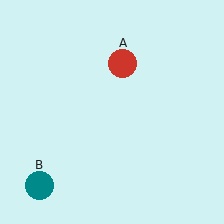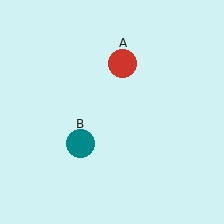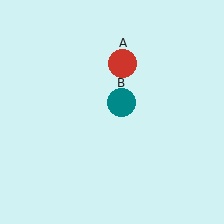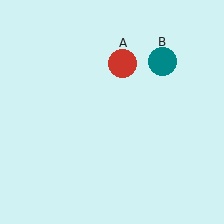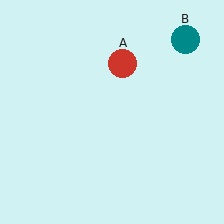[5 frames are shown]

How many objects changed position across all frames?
1 object changed position: teal circle (object B).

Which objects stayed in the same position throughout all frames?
Red circle (object A) remained stationary.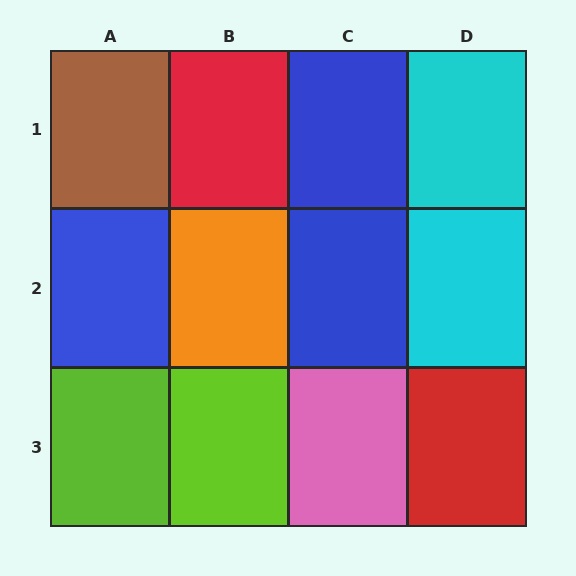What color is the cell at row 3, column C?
Pink.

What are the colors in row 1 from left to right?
Brown, red, blue, cyan.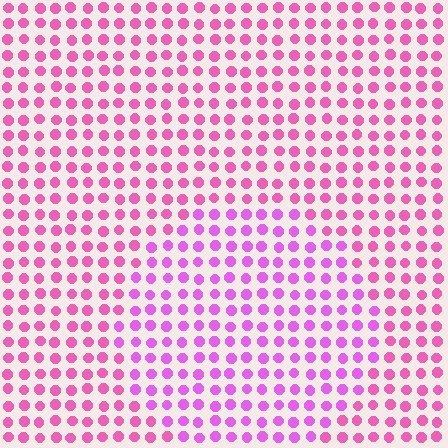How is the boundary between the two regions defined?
The boundary is defined purely by a slight shift in hue (about 27 degrees). Spacing, size, and orientation are identical on both sides.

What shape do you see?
I see a circle.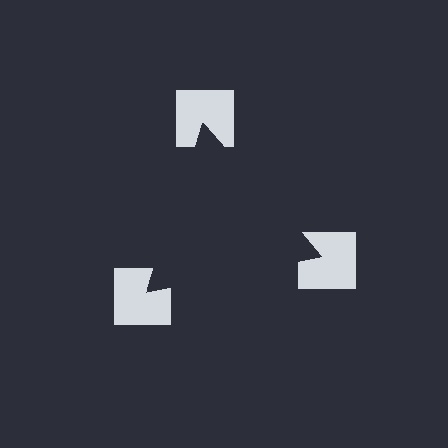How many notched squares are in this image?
There are 3 — one at each vertex of the illusory triangle.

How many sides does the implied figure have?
3 sides.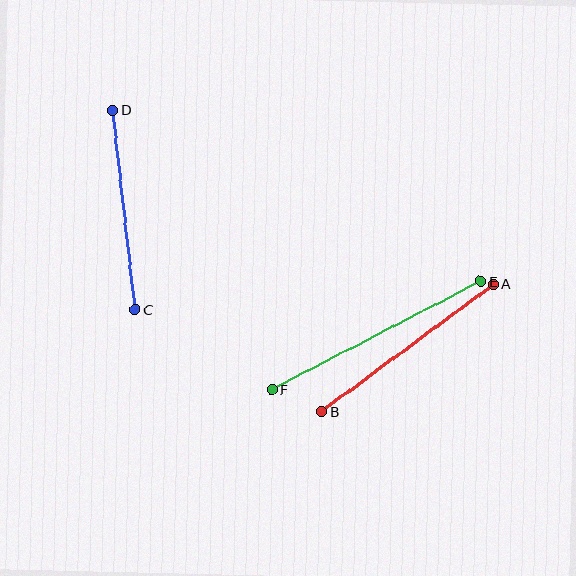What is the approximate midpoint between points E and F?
The midpoint is at approximately (376, 335) pixels.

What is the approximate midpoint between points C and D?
The midpoint is at approximately (124, 210) pixels.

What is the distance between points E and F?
The distance is approximately 235 pixels.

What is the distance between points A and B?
The distance is approximately 214 pixels.